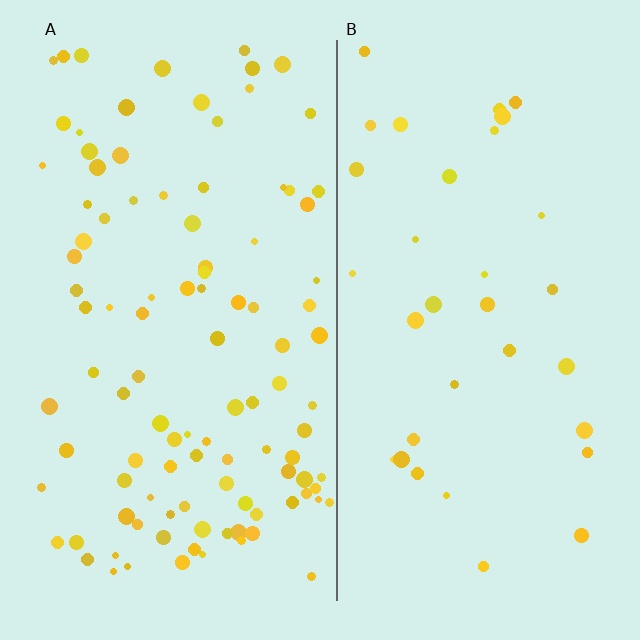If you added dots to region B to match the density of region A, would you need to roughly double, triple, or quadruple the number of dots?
Approximately triple.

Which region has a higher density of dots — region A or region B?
A (the left).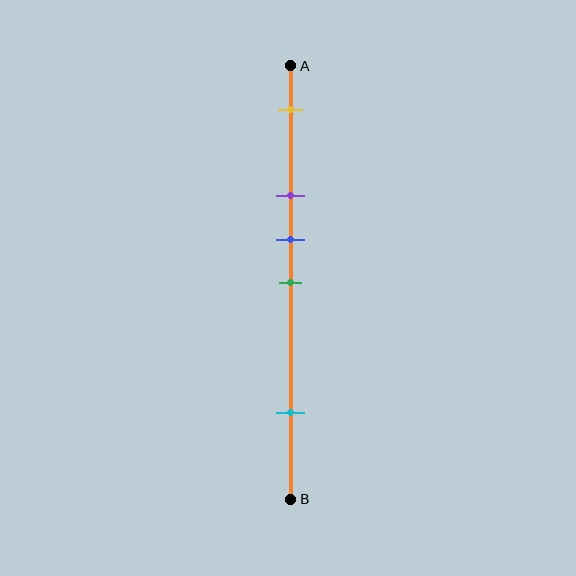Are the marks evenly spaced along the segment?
No, the marks are not evenly spaced.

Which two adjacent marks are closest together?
The blue and green marks are the closest adjacent pair.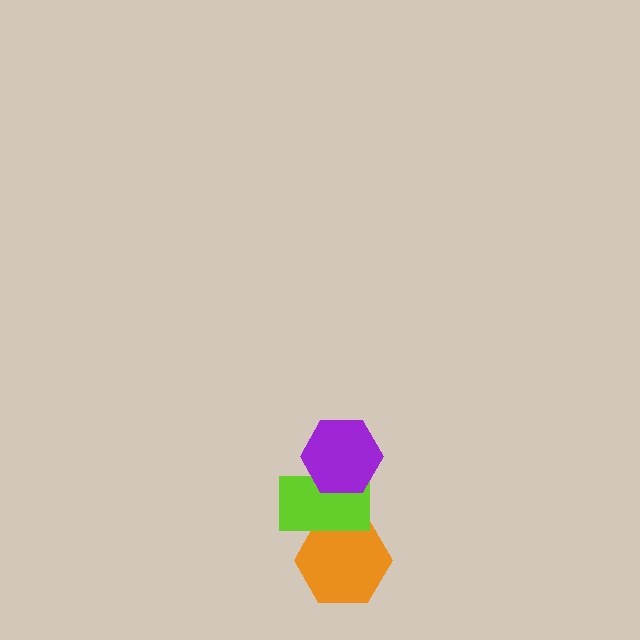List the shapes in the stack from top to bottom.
From top to bottom: the purple hexagon, the lime rectangle, the orange hexagon.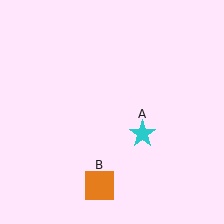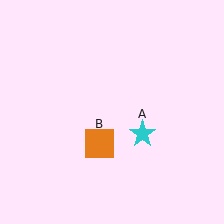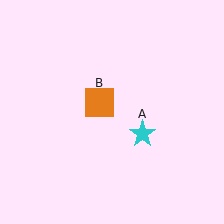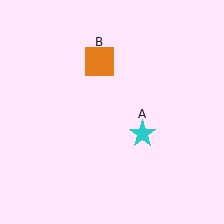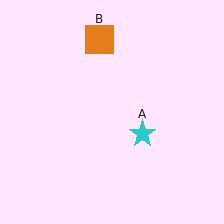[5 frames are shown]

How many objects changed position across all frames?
1 object changed position: orange square (object B).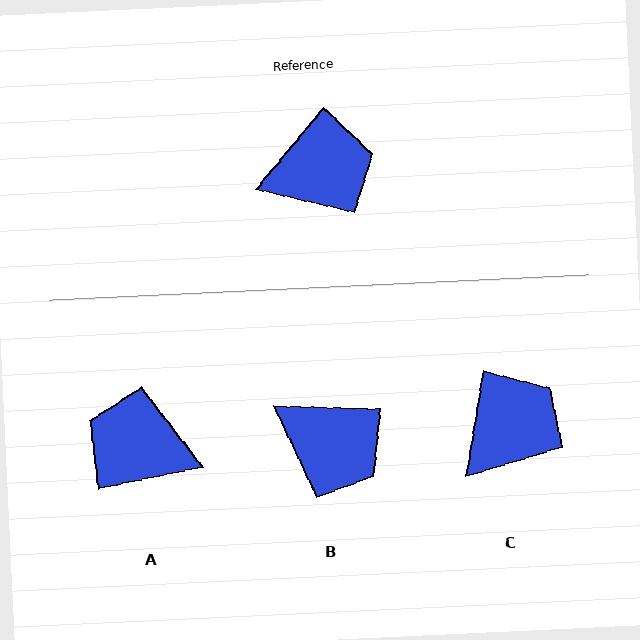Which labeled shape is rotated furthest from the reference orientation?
A, about 141 degrees away.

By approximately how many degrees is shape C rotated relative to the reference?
Approximately 30 degrees counter-clockwise.